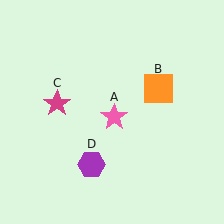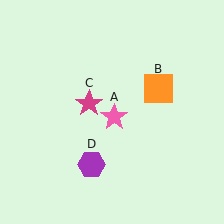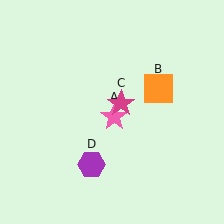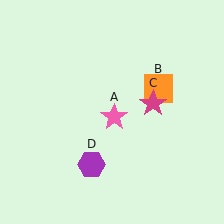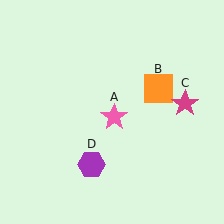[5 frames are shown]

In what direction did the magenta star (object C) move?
The magenta star (object C) moved right.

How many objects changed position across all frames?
1 object changed position: magenta star (object C).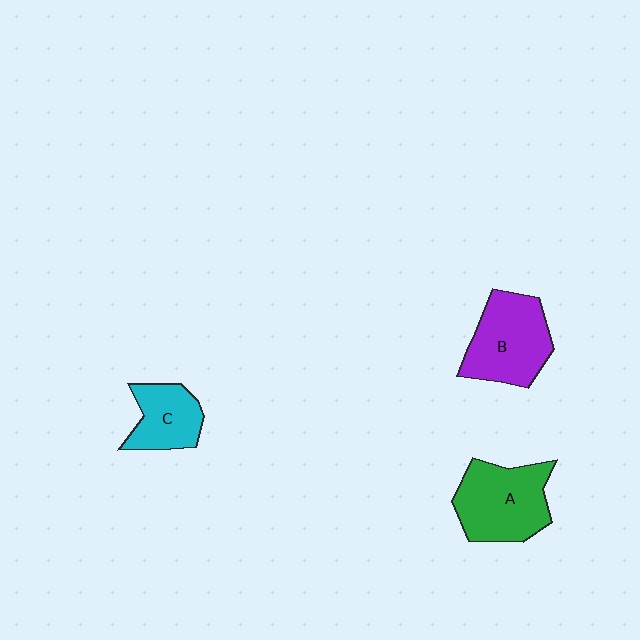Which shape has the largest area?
Shape A (green).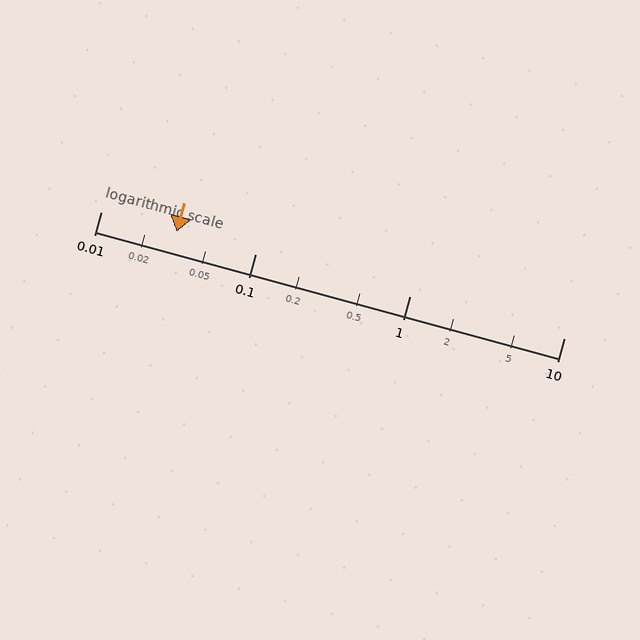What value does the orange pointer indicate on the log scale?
The pointer indicates approximately 0.031.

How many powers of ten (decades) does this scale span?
The scale spans 3 decades, from 0.01 to 10.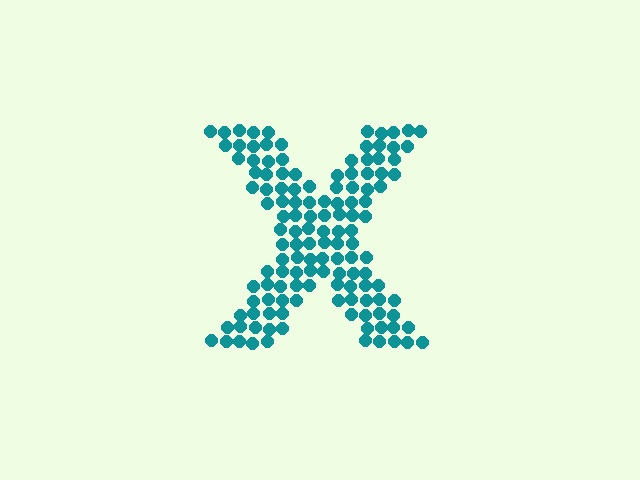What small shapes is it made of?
It is made of small circles.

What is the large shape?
The large shape is the letter X.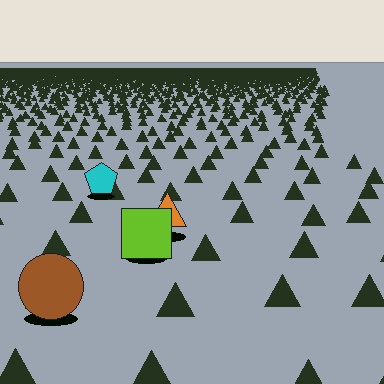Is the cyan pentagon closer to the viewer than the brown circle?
No. The brown circle is closer — you can tell from the texture gradient: the ground texture is coarser near it.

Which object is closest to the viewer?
The brown circle is closest. The texture marks near it are larger and more spread out.